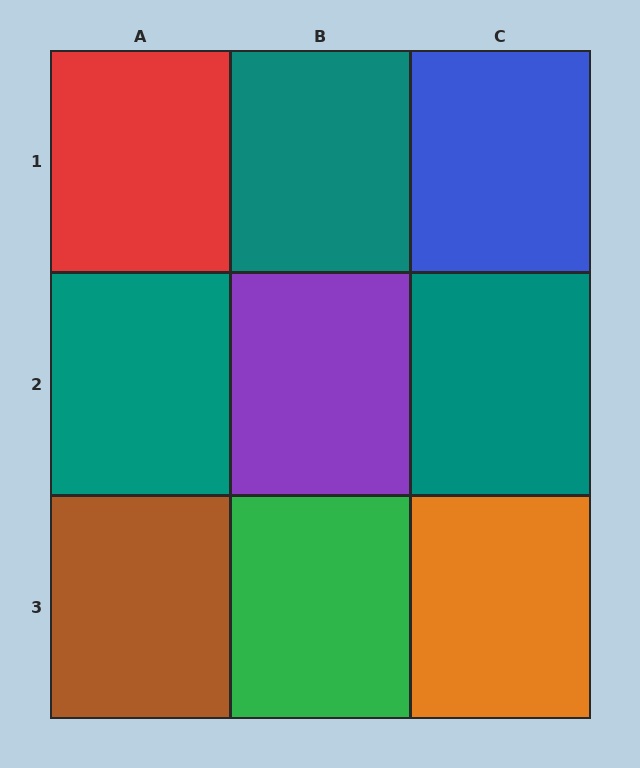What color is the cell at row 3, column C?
Orange.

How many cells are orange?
1 cell is orange.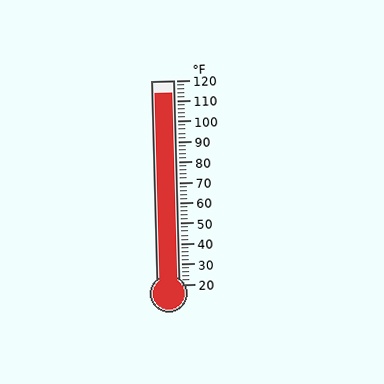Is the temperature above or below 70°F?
The temperature is above 70°F.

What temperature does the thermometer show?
The thermometer shows approximately 114°F.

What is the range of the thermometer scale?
The thermometer scale ranges from 20°F to 120°F.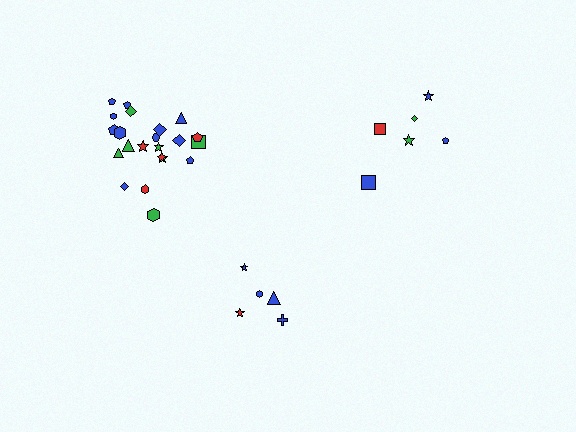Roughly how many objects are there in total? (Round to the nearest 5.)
Roughly 35 objects in total.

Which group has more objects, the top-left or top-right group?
The top-left group.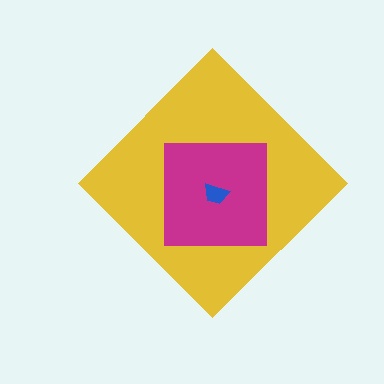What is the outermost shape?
The yellow diamond.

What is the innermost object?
The blue trapezoid.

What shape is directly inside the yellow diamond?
The magenta square.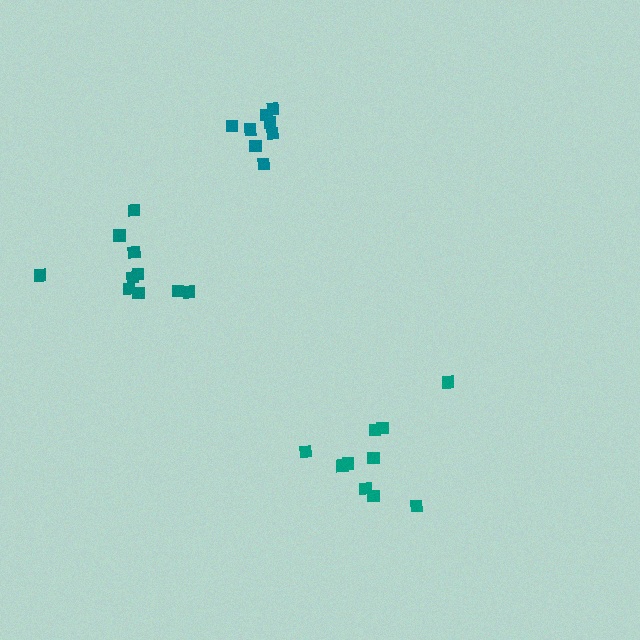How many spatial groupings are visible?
There are 3 spatial groupings.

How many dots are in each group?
Group 1: 10 dots, Group 2: 8 dots, Group 3: 10 dots (28 total).